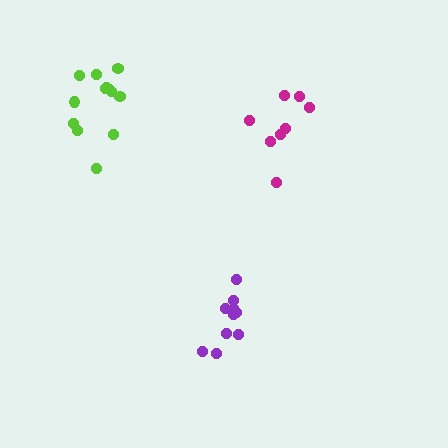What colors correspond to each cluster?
The clusters are colored: magenta, purple, lime.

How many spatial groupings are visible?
There are 3 spatial groupings.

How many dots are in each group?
Group 1: 8 dots, Group 2: 10 dots, Group 3: 13 dots (31 total).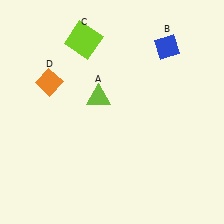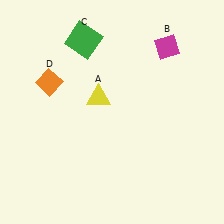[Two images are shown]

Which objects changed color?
A changed from lime to yellow. B changed from blue to magenta. C changed from lime to green.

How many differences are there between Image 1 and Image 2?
There are 3 differences between the two images.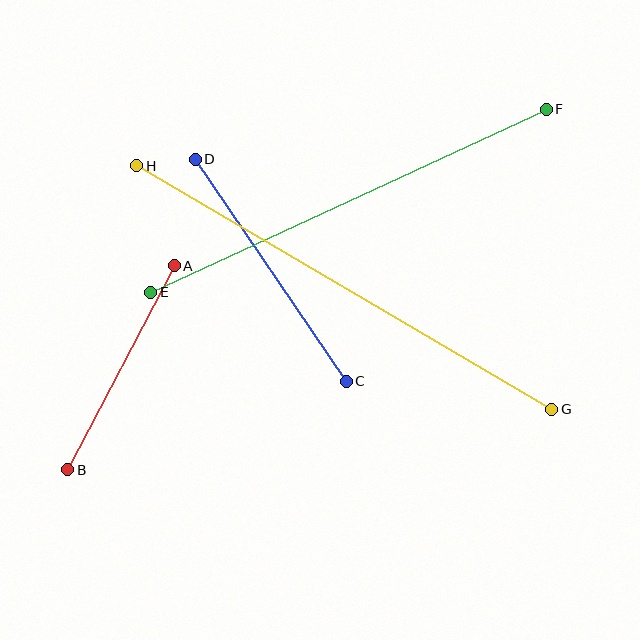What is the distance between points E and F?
The distance is approximately 435 pixels.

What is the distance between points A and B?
The distance is approximately 230 pixels.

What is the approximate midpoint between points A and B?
The midpoint is at approximately (121, 368) pixels.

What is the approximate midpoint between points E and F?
The midpoint is at approximately (348, 201) pixels.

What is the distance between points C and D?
The distance is approximately 269 pixels.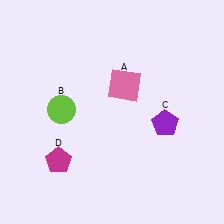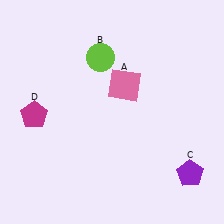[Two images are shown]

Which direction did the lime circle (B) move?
The lime circle (B) moved up.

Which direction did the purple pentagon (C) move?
The purple pentagon (C) moved down.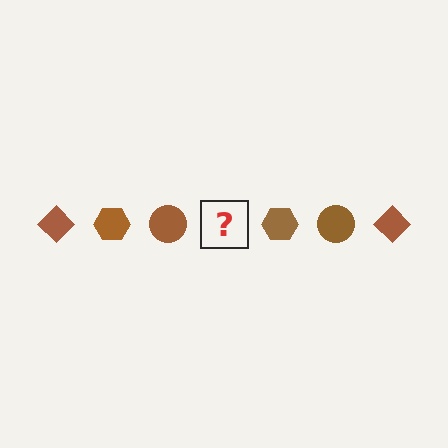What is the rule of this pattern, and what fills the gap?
The rule is that the pattern cycles through diamond, hexagon, circle shapes in brown. The gap should be filled with a brown diamond.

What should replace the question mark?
The question mark should be replaced with a brown diamond.